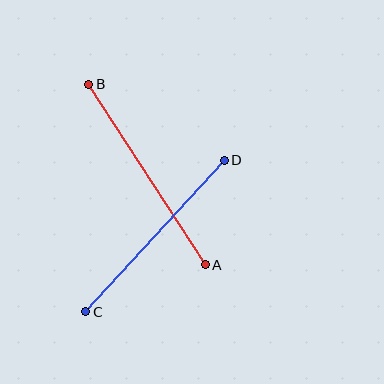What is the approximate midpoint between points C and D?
The midpoint is at approximately (155, 236) pixels.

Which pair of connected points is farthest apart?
Points A and B are farthest apart.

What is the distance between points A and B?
The distance is approximately 215 pixels.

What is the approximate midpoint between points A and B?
The midpoint is at approximately (147, 174) pixels.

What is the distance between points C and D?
The distance is approximately 205 pixels.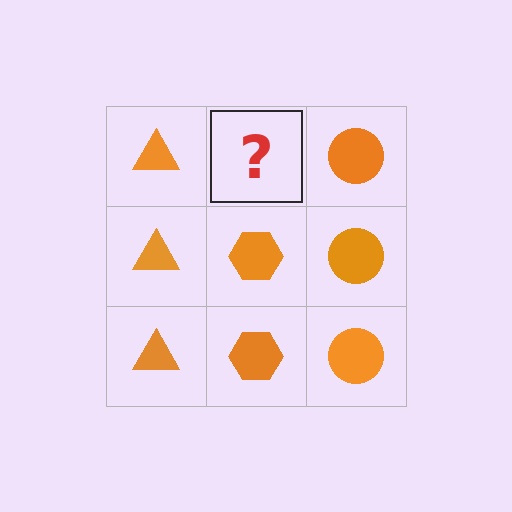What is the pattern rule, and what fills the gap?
The rule is that each column has a consistent shape. The gap should be filled with an orange hexagon.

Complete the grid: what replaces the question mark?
The question mark should be replaced with an orange hexagon.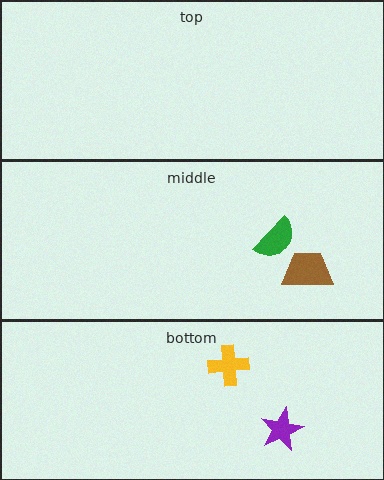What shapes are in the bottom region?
The yellow cross, the purple star.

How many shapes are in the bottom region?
2.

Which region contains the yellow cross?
The bottom region.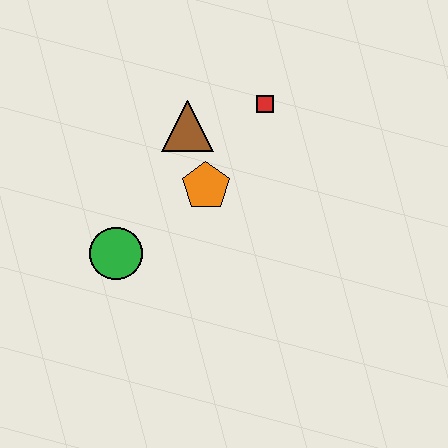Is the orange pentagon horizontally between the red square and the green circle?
Yes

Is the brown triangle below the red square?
Yes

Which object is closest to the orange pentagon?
The brown triangle is closest to the orange pentagon.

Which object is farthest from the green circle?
The red square is farthest from the green circle.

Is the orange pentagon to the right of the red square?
No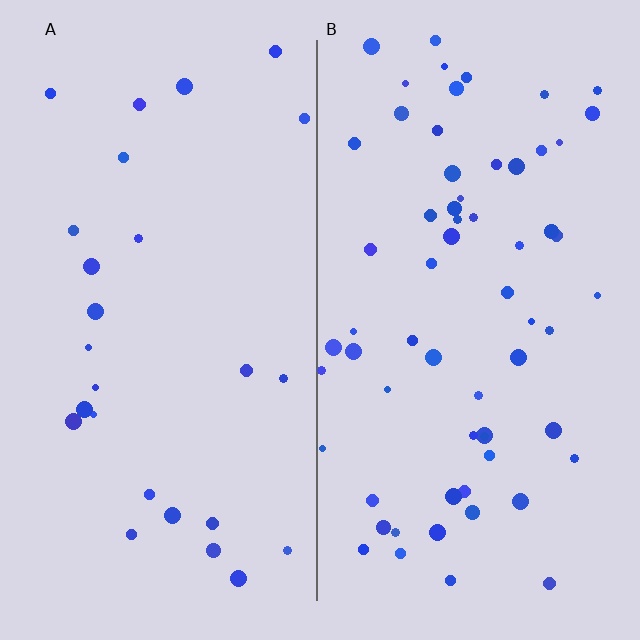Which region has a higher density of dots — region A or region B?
B (the right).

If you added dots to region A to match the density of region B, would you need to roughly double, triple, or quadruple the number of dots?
Approximately double.